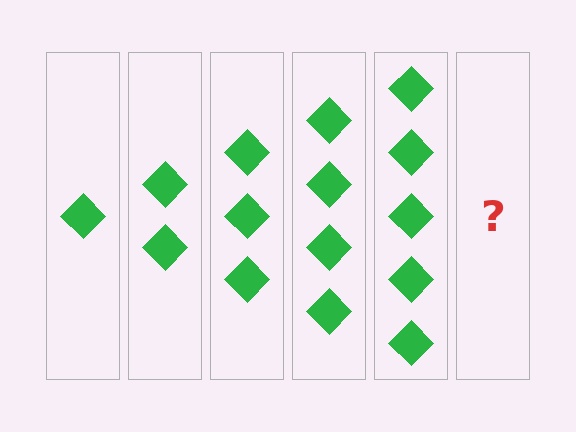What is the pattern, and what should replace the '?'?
The pattern is that each step adds one more diamond. The '?' should be 6 diamonds.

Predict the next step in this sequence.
The next step is 6 diamonds.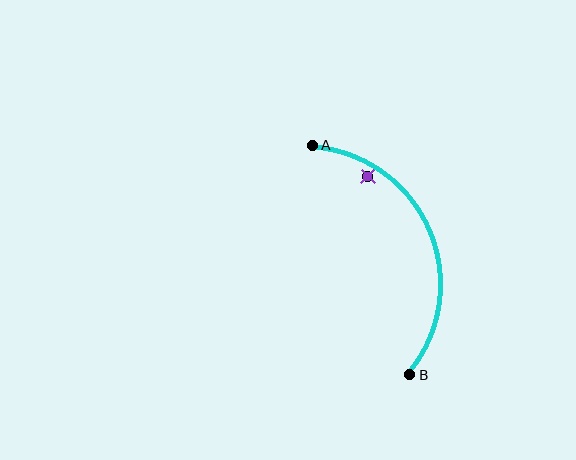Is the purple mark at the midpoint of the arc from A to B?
No — the purple mark does not lie on the arc at all. It sits slightly inside the curve.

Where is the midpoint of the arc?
The arc midpoint is the point on the curve farthest from the straight line joining A and B. It sits to the right of that line.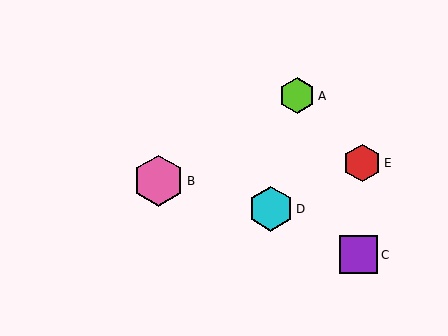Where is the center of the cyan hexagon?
The center of the cyan hexagon is at (271, 209).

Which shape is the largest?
The pink hexagon (labeled B) is the largest.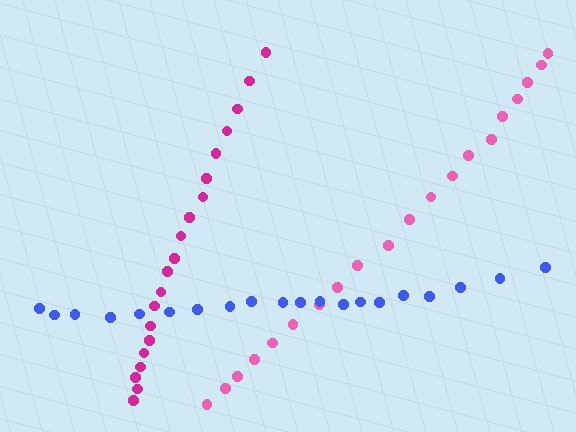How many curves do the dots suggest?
There are 3 distinct paths.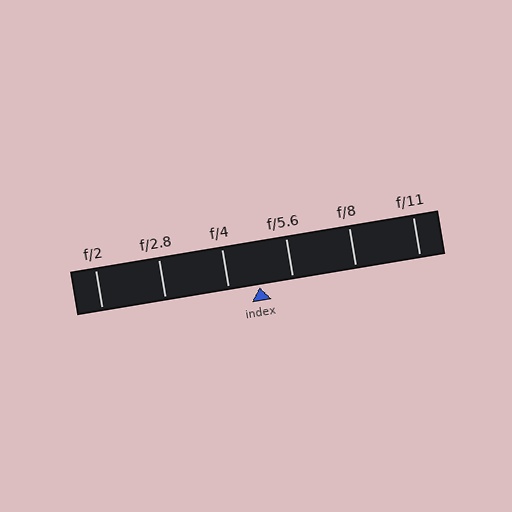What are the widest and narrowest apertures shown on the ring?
The widest aperture shown is f/2 and the narrowest is f/11.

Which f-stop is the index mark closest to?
The index mark is closest to f/4.